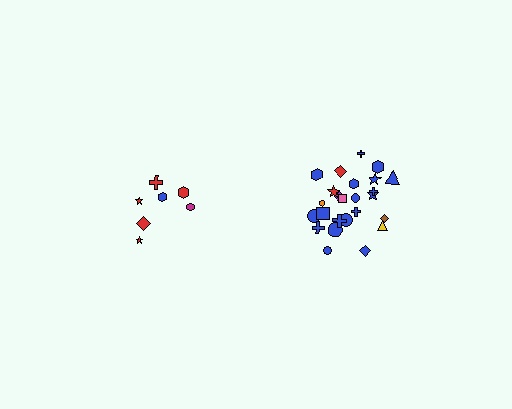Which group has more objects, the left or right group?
The right group.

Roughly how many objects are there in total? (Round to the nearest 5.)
Roughly 30 objects in total.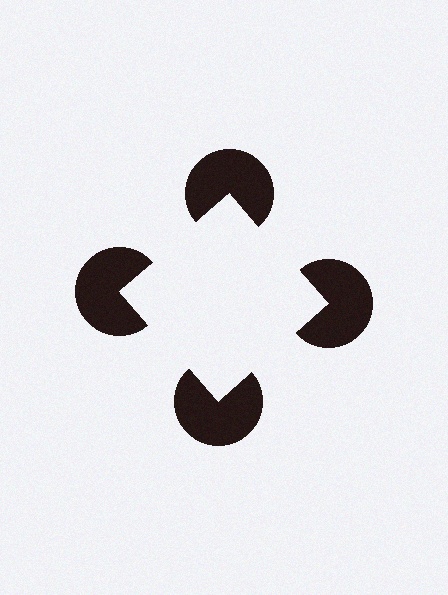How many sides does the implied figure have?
4 sides.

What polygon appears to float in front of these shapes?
An illusory square — its edges are inferred from the aligned wedge cuts in the pac-man discs, not physically drawn.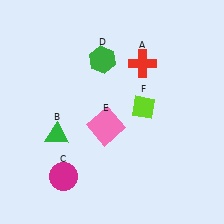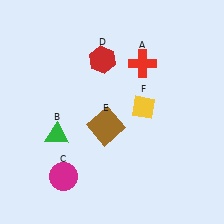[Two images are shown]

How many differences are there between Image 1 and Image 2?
There are 3 differences between the two images.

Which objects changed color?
D changed from green to red. E changed from pink to brown. F changed from lime to yellow.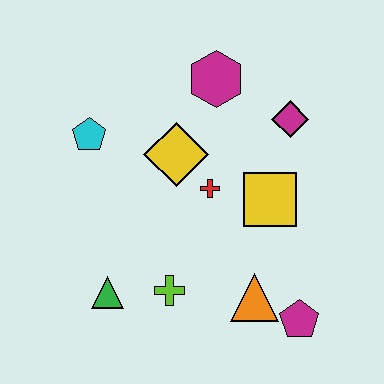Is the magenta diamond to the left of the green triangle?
No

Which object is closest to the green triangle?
The lime cross is closest to the green triangle.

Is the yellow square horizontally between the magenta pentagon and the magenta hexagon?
Yes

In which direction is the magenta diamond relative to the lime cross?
The magenta diamond is above the lime cross.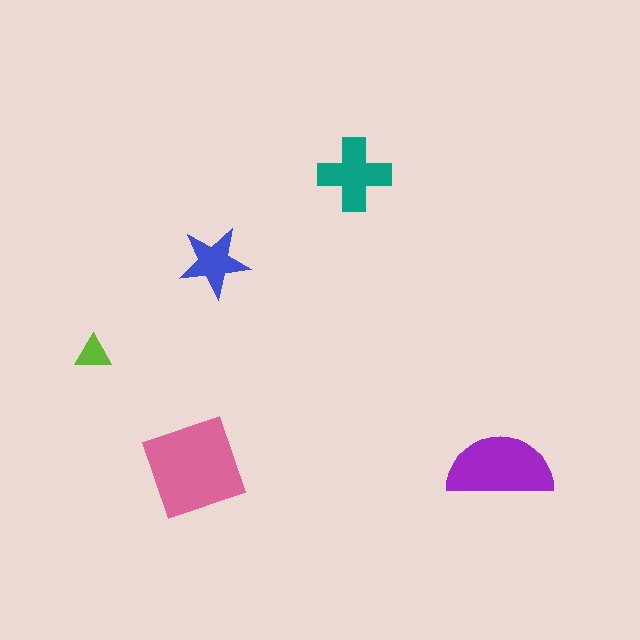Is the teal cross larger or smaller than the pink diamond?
Smaller.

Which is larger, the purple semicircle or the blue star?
The purple semicircle.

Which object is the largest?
The pink diamond.